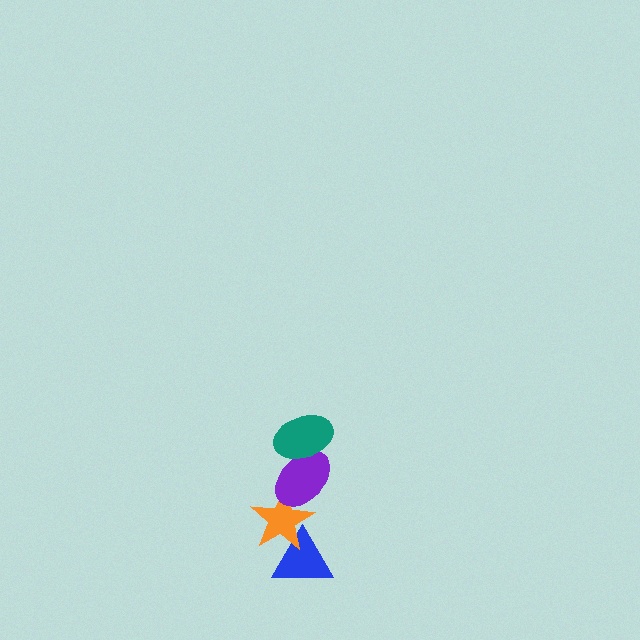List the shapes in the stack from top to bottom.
From top to bottom: the teal ellipse, the purple ellipse, the orange star, the blue triangle.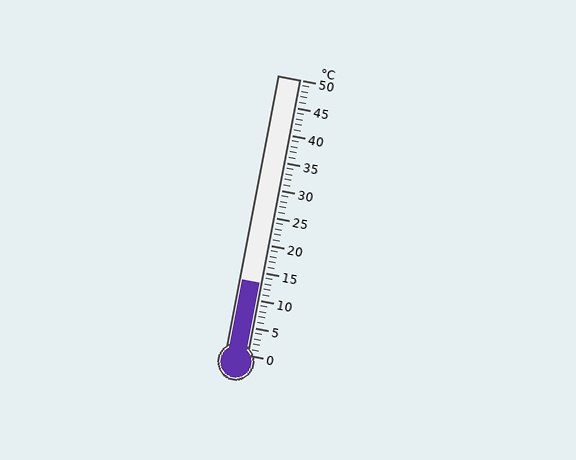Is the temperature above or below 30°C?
The temperature is below 30°C.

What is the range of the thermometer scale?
The thermometer scale ranges from 0°C to 50°C.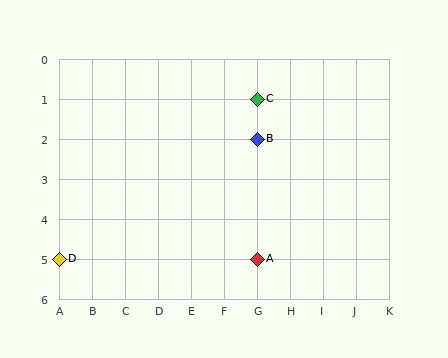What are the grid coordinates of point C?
Point C is at grid coordinates (G, 1).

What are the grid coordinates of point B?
Point B is at grid coordinates (G, 2).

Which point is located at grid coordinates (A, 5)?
Point D is at (A, 5).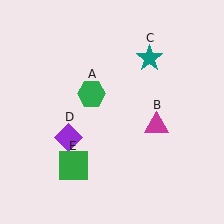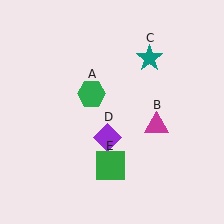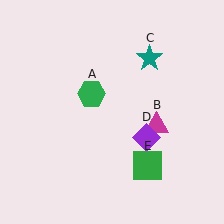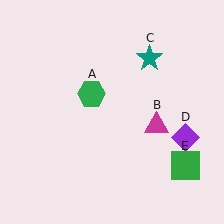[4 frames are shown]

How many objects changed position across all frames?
2 objects changed position: purple diamond (object D), green square (object E).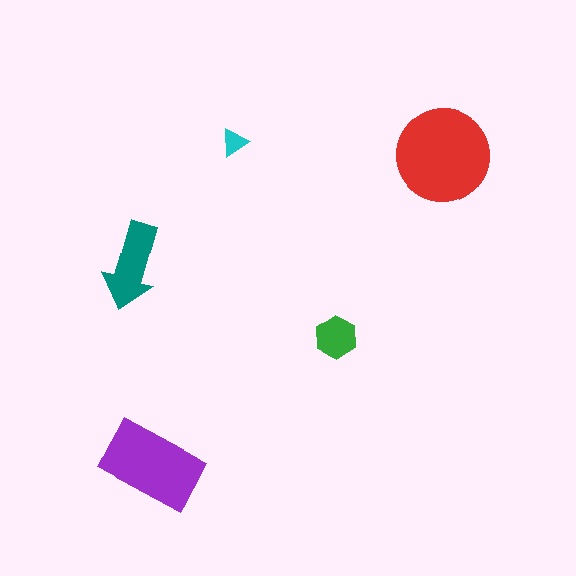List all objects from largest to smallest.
The red circle, the purple rectangle, the teal arrow, the green hexagon, the cyan triangle.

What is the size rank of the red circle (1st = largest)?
1st.